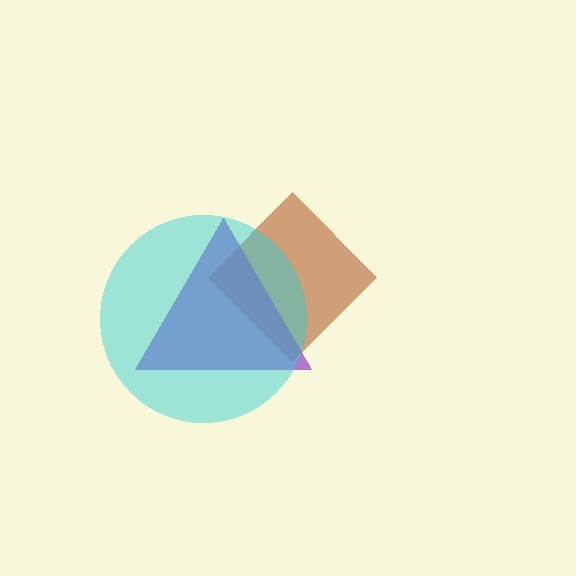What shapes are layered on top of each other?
The layered shapes are: a brown diamond, a purple triangle, a cyan circle.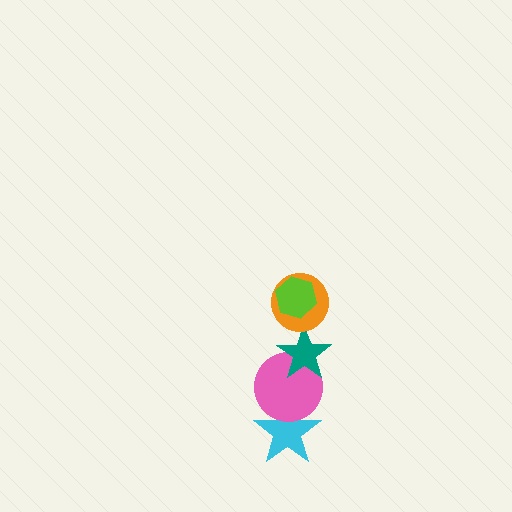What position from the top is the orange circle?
The orange circle is 2nd from the top.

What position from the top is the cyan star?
The cyan star is 5th from the top.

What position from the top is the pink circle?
The pink circle is 4th from the top.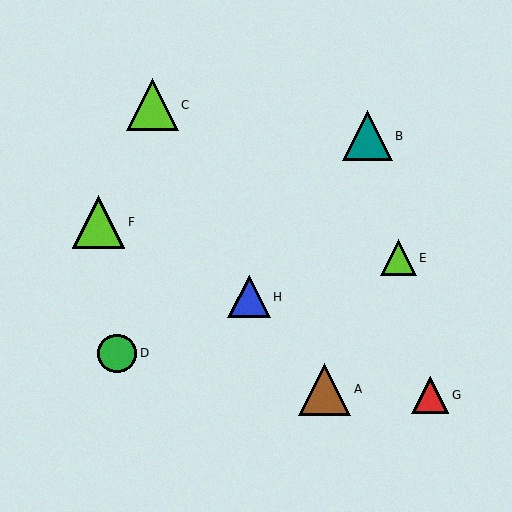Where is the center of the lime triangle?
The center of the lime triangle is at (398, 258).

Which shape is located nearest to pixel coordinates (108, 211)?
The lime triangle (labeled F) at (99, 222) is nearest to that location.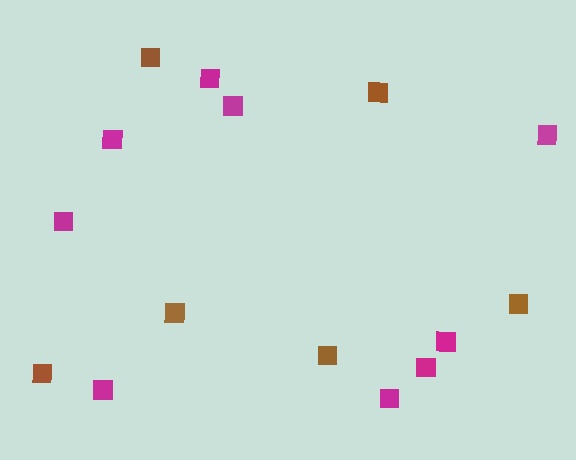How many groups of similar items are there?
There are 2 groups: one group of magenta squares (9) and one group of brown squares (6).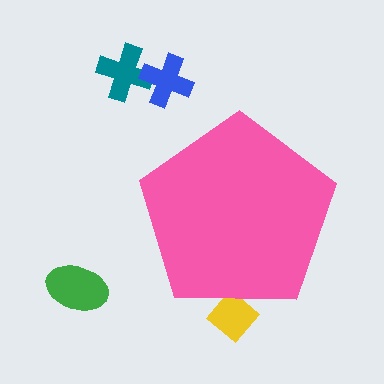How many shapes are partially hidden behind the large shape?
1 shape is partially hidden.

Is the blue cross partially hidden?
No, the blue cross is fully visible.